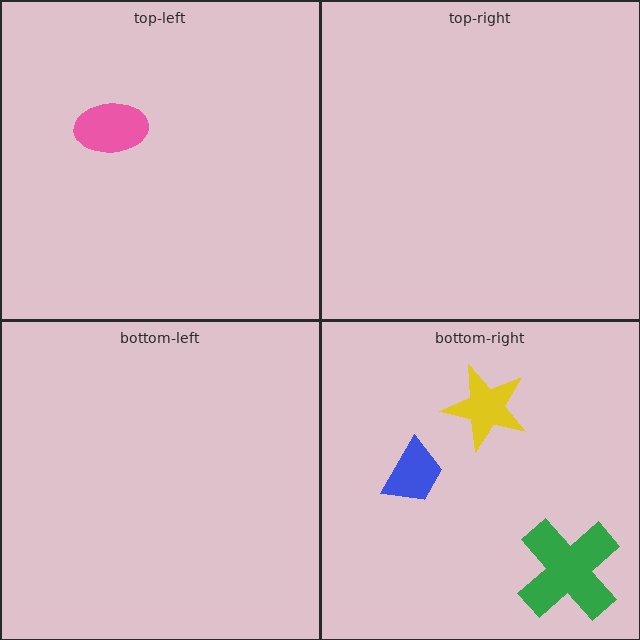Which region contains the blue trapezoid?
The bottom-right region.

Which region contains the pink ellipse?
The top-left region.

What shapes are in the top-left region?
The pink ellipse.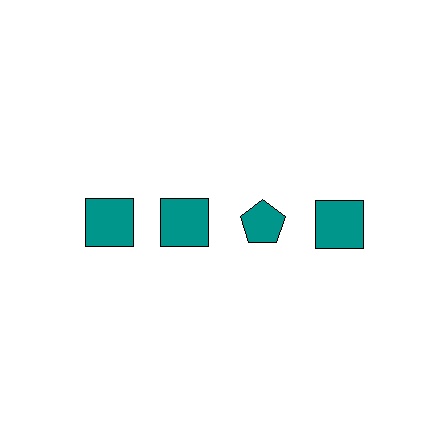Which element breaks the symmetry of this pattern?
The teal pentagon in the top row, center column breaks the symmetry. All other shapes are teal squares.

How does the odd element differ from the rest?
It has a different shape: pentagon instead of square.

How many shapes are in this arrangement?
There are 4 shapes arranged in a grid pattern.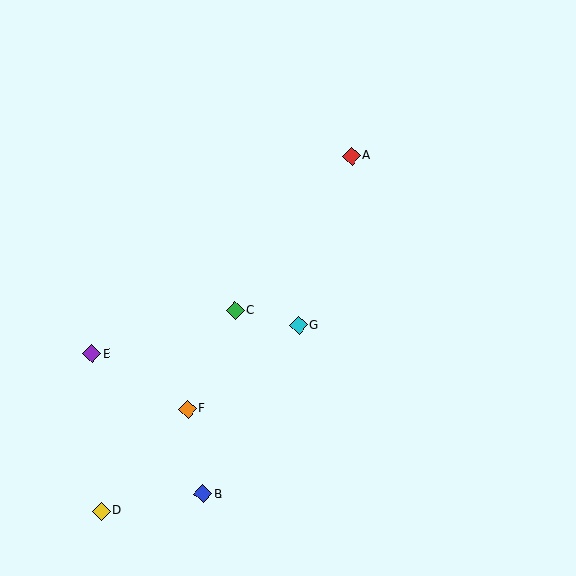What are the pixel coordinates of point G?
Point G is at (299, 325).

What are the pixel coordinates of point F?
Point F is at (187, 409).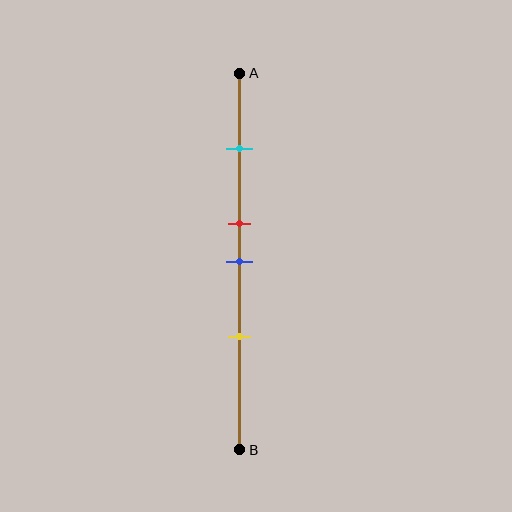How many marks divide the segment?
There are 4 marks dividing the segment.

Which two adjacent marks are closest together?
The red and blue marks are the closest adjacent pair.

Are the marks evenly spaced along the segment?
No, the marks are not evenly spaced.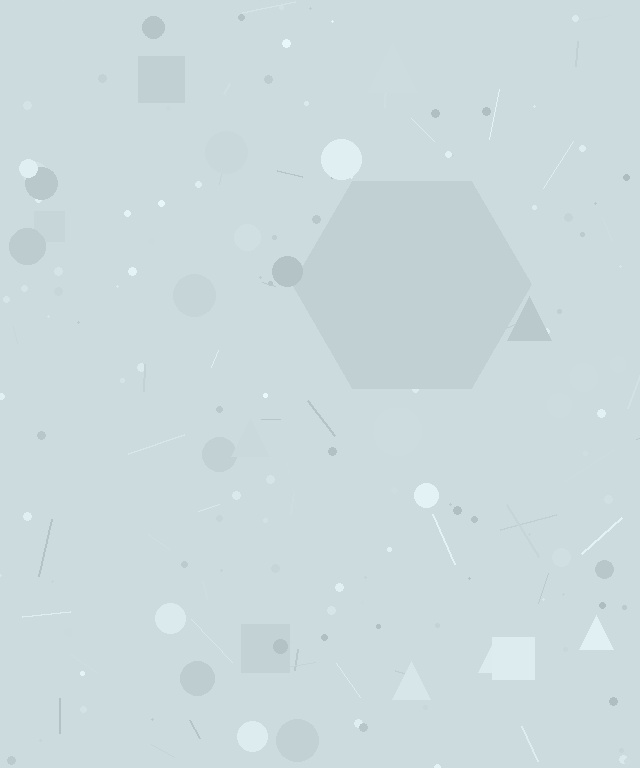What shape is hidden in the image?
A hexagon is hidden in the image.